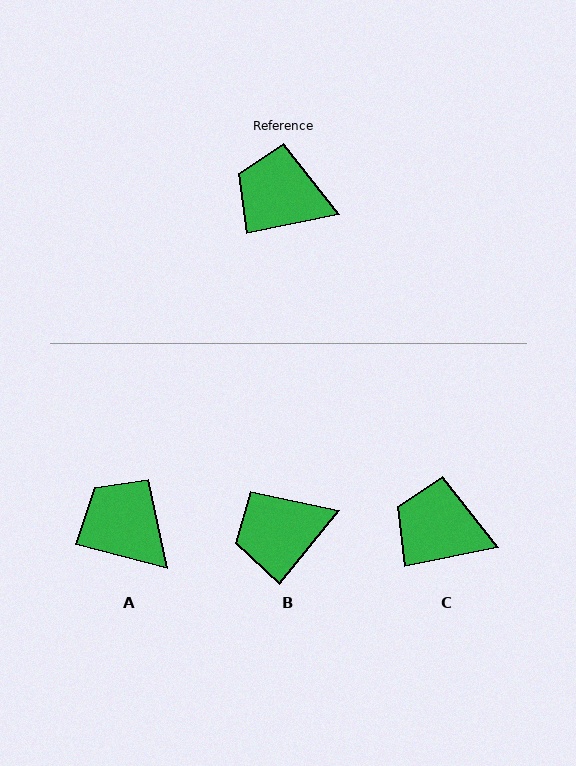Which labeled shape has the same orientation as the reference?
C.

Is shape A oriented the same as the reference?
No, it is off by about 26 degrees.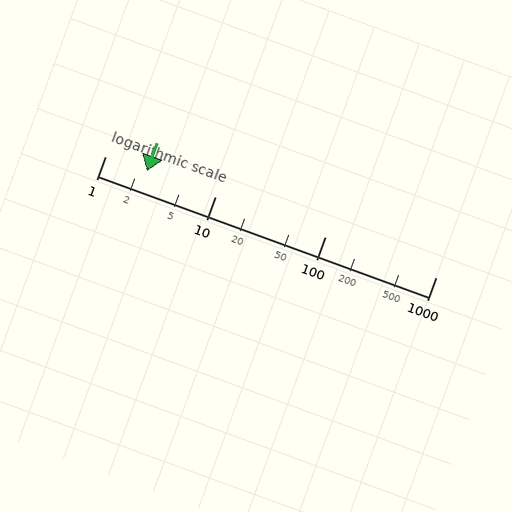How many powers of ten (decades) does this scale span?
The scale spans 3 decades, from 1 to 1000.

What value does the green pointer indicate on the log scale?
The pointer indicates approximately 2.4.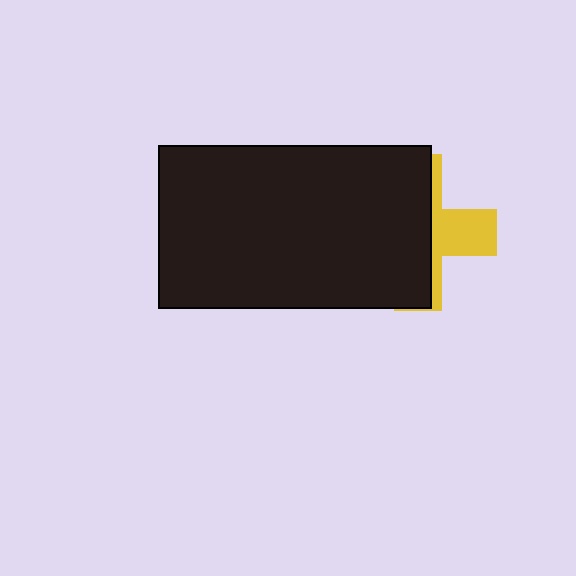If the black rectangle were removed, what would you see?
You would see the complete yellow cross.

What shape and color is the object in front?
The object in front is a black rectangle.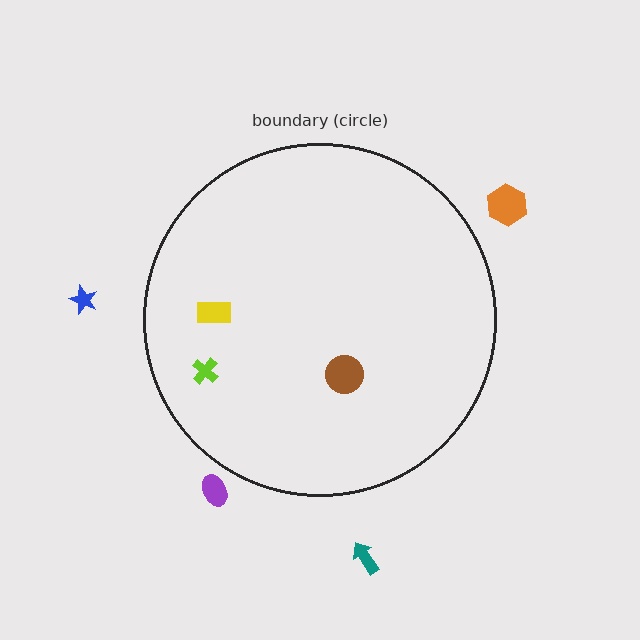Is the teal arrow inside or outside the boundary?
Outside.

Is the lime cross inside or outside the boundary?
Inside.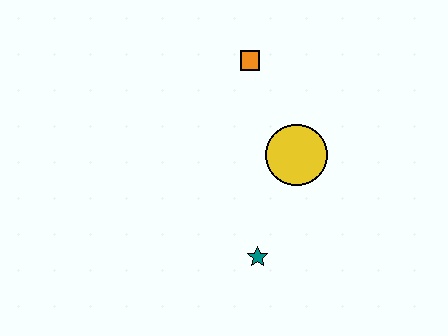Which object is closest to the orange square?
The yellow circle is closest to the orange square.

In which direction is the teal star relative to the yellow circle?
The teal star is below the yellow circle.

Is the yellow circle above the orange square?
No